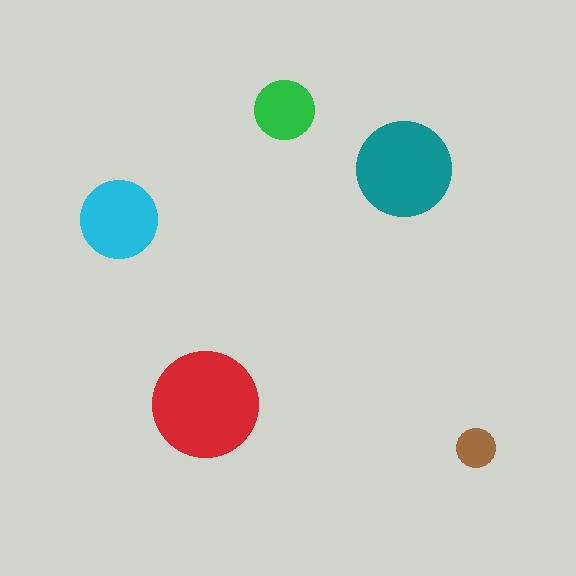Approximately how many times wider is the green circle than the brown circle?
About 1.5 times wider.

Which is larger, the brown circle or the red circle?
The red one.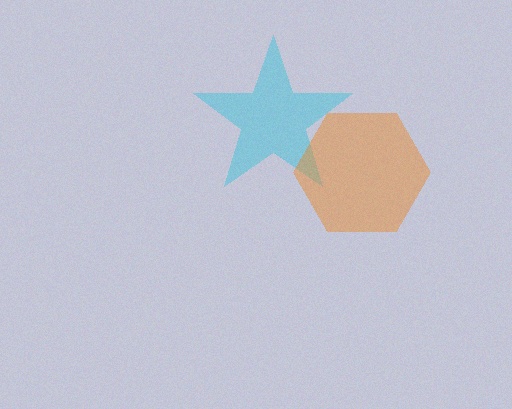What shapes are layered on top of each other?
The layered shapes are: a cyan star, an orange hexagon.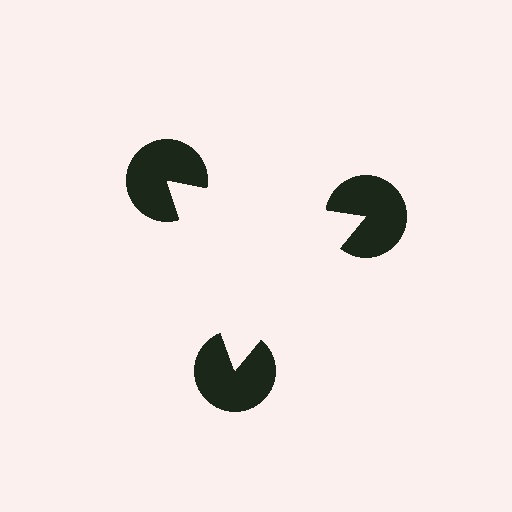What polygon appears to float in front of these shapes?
An illusory triangle — its edges are inferred from the aligned wedge cuts in the pac-man discs, not physically drawn.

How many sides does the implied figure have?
3 sides.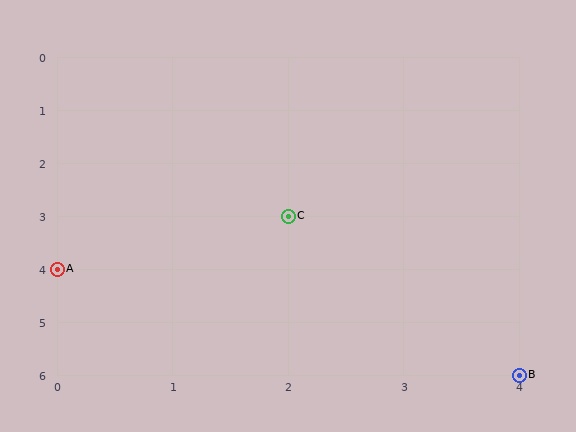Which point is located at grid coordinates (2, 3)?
Point C is at (2, 3).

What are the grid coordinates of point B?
Point B is at grid coordinates (4, 6).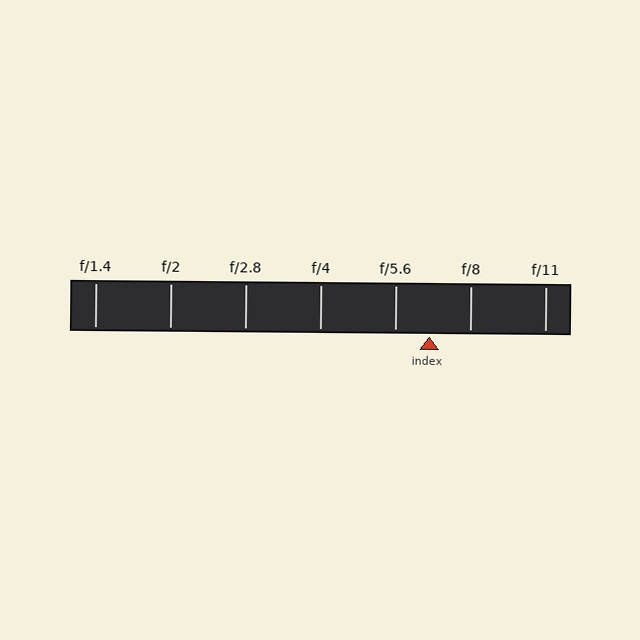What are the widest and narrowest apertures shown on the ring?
The widest aperture shown is f/1.4 and the narrowest is f/11.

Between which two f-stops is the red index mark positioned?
The index mark is between f/5.6 and f/8.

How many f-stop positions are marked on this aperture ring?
There are 7 f-stop positions marked.